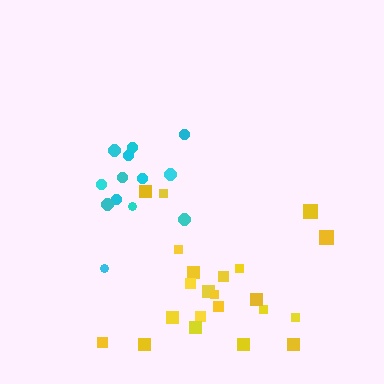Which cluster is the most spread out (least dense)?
Yellow.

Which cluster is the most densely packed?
Cyan.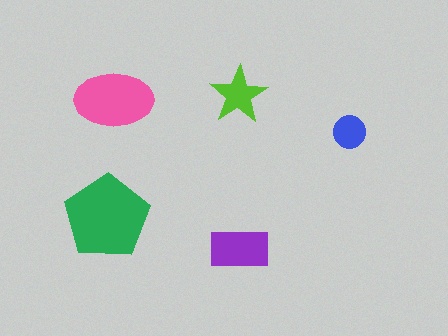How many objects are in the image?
There are 5 objects in the image.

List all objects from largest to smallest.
The green pentagon, the pink ellipse, the purple rectangle, the lime star, the blue circle.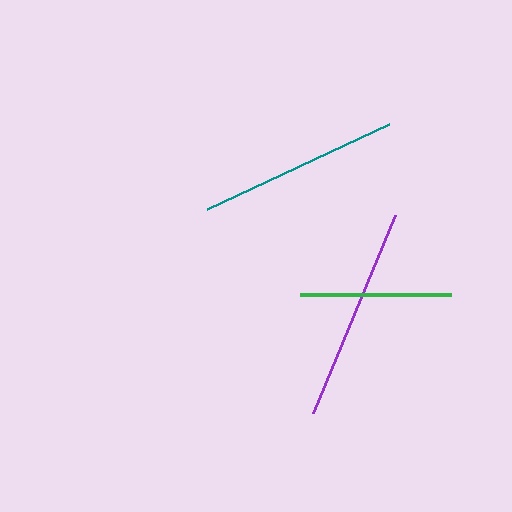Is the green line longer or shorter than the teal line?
The teal line is longer than the green line.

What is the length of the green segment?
The green segment is approximately 152 pixels long.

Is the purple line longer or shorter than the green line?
The purple line is longer than the green line.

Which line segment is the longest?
The purple line is the longest at approximately 214 pixels.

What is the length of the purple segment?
The purple segment is approximately 214 pixels long.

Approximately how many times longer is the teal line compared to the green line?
The teal line is approximately 1.3 times the length of the green line.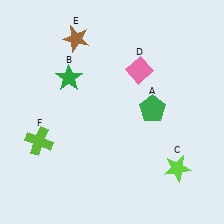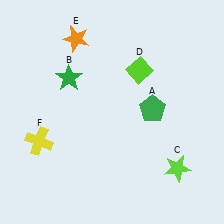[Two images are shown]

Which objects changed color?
D changed from pink to lime. E changed from brown to orange. F changed from lime to yellow.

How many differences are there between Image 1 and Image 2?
There are 3 differences between the two images.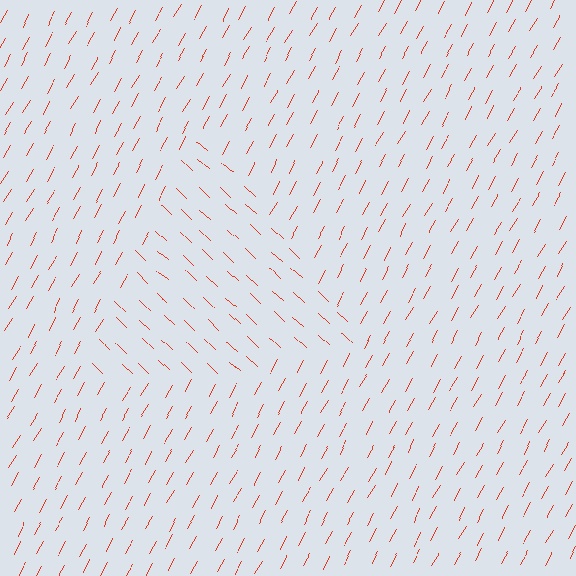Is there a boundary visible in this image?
Yes, there is a texture boundary formed by a change in line orientation.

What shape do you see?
I see a triangle.